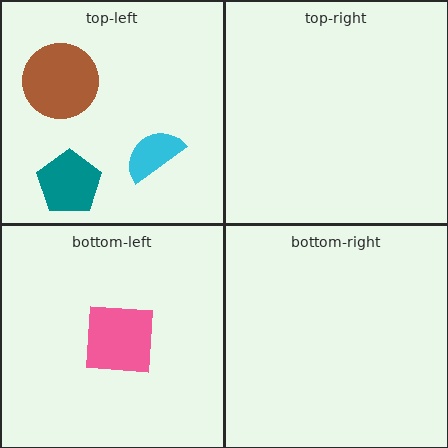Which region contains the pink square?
The bottom-left region.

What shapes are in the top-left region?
The teal pentagon, the brown circle, the cyan semicircle.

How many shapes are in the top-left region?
3.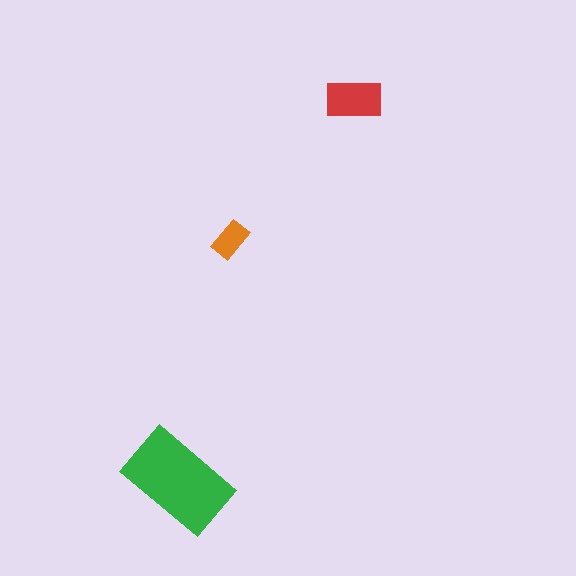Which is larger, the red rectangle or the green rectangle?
The green one.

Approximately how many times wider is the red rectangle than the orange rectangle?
About 1.5 times wider.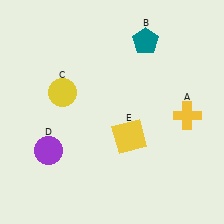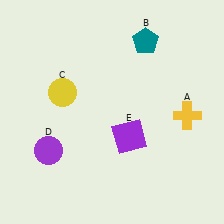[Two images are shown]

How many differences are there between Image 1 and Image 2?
There is 1 difference between the two images.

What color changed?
The square (E) changed from yellow in Image 1 to purple in Image 2.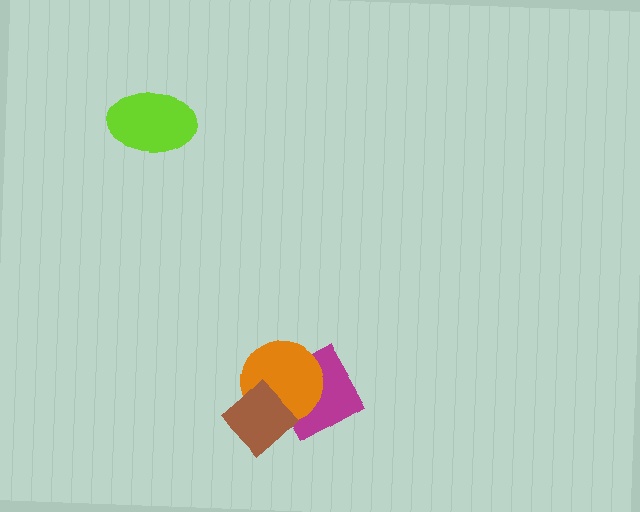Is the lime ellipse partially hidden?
No, no other shape covers it.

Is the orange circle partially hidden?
Yes, it is partially covered by another shape.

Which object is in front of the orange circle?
The brown diamond is in front of the orange circle.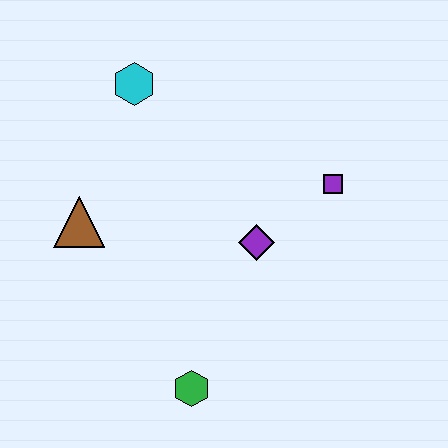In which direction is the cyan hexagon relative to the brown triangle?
The cyan hexagon is above the brown triangle.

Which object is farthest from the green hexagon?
The cyan hexagon is farthest from the green hexagon.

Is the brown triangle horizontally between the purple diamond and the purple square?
No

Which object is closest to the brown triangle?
The cyan hexagon is closest to the brown triangle.